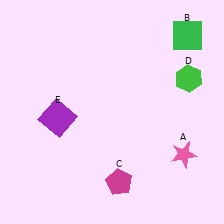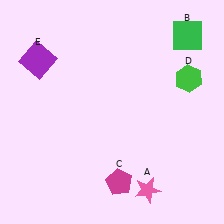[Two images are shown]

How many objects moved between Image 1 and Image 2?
2 objects moved between the two images.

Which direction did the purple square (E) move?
The purple square (E) moved up.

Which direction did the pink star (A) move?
The pink star (A) moved left.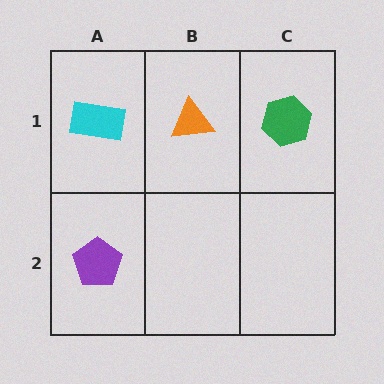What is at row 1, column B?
An orange triangle.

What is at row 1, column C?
A green hexagon.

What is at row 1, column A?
A cyan rectangle.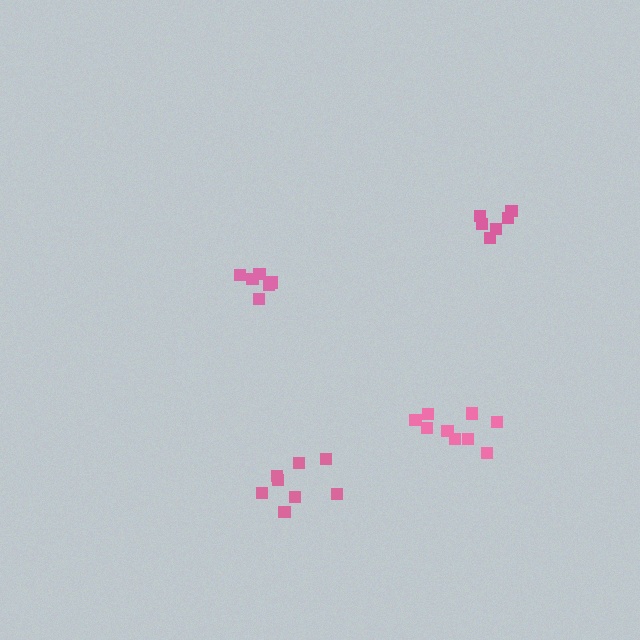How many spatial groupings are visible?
There are 4 spatial groupings.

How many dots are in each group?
Group 1: 6 dots, Group 2: 6 dots, Group 3: 8 dots, Group 4: 9 dots (29 total).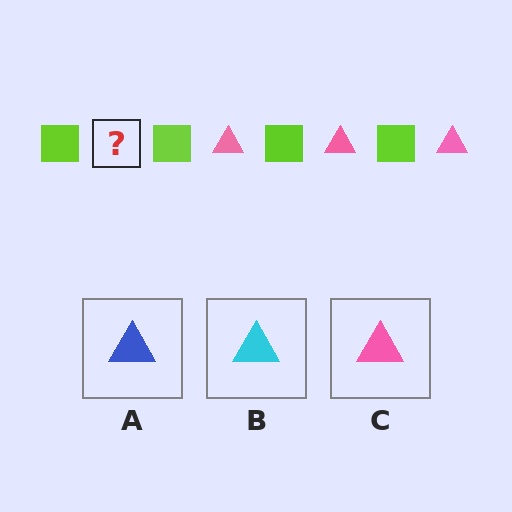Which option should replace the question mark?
Option C.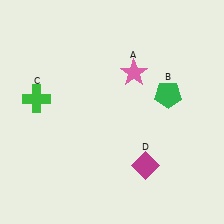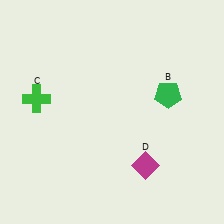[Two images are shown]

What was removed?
The pink star (A) was removed in Image 2.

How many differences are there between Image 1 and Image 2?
There is 1 difference between the two images.